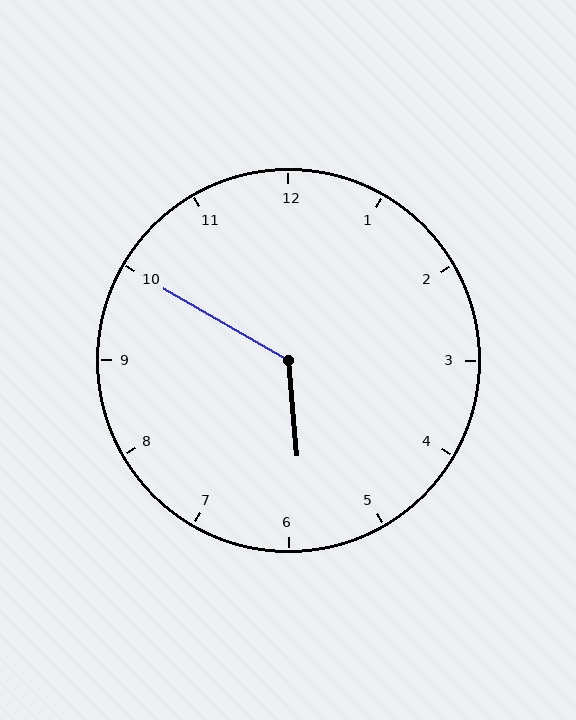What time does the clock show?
5:50.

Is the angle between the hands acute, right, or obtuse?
It is obtuse.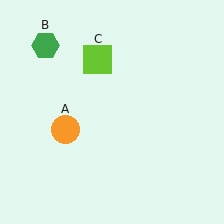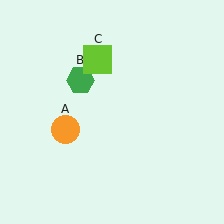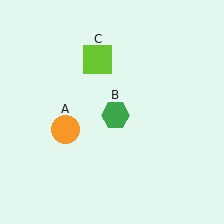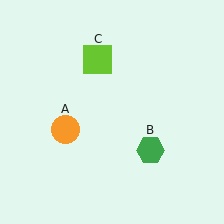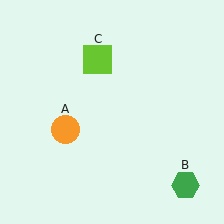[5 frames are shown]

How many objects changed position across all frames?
1 object changed position: green hexagon (object B).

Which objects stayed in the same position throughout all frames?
Orange circle (object A) and lime square (object C) remained stationary.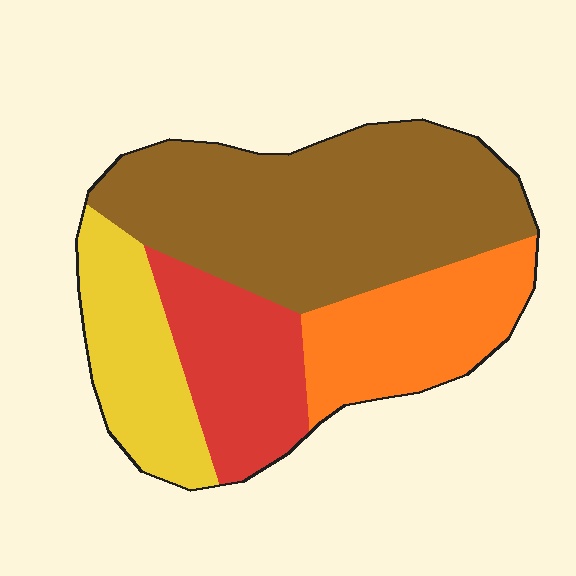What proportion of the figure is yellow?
Yellow covers roughly 15% of the figure.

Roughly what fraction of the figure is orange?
Orange covers 20% of the figure.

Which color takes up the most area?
Brown, at roughly 45%.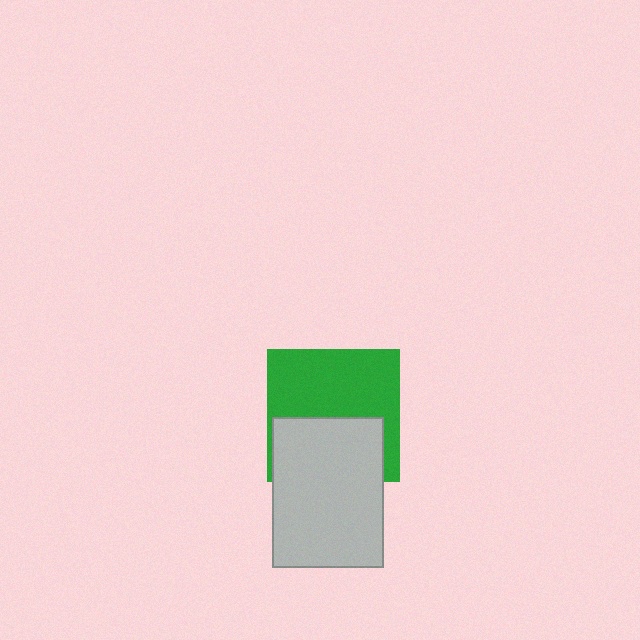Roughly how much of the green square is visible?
About half of it is visible (roughly 59%).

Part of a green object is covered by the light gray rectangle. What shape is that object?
It is a square.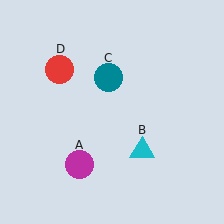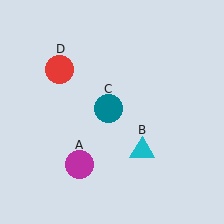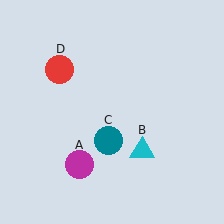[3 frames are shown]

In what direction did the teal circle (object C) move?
The teal circle (object C) moved down.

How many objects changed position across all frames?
1 object changed position: teal circle (object C).